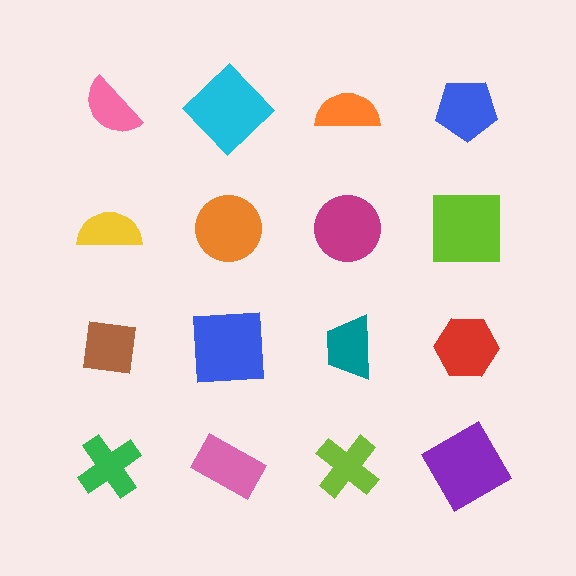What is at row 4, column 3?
A lime cross.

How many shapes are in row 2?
4 shapes.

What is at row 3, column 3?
A teal trapezoid.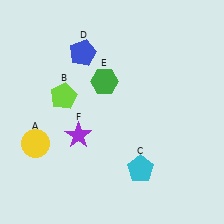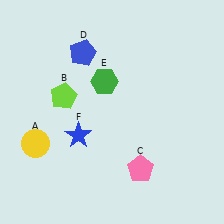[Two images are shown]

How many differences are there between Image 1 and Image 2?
There are 2 differences between the two images.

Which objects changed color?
C changed from cyan to pink. F changed from purple to blue.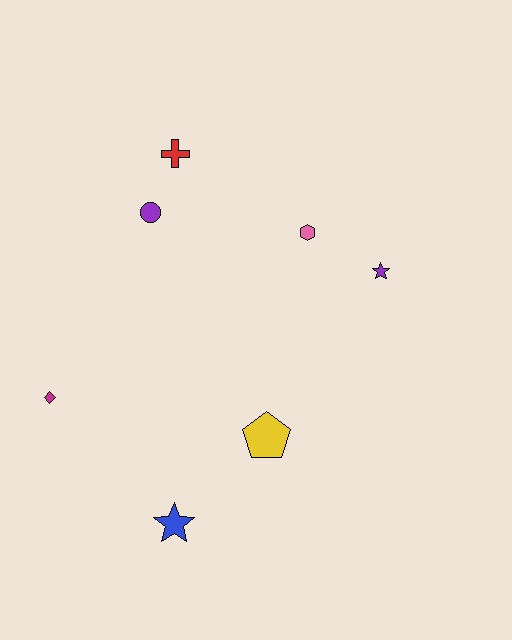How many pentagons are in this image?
There is 1 pentagon.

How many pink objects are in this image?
There is 1 pink object.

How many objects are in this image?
There are 7 objects.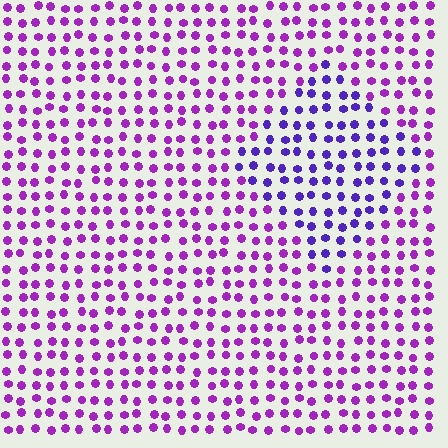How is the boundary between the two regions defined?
The boundary is defined purely by a slight shift in hue (about 32 degrees). Spacing, size, and orientation are identical on both sides.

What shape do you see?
I see a diamond.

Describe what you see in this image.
The image is filled with small purple elements in a uniform arrangement. A diamond-shaped region is visible where the elements are tinted to a slightly different hue, forming a subtle color boundary.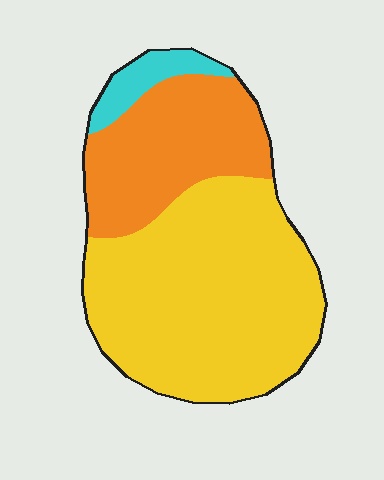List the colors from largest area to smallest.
From largest to smallest: yellow, orange, cyan.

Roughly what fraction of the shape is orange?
Orange takes up about one third (1/3) of the shape.